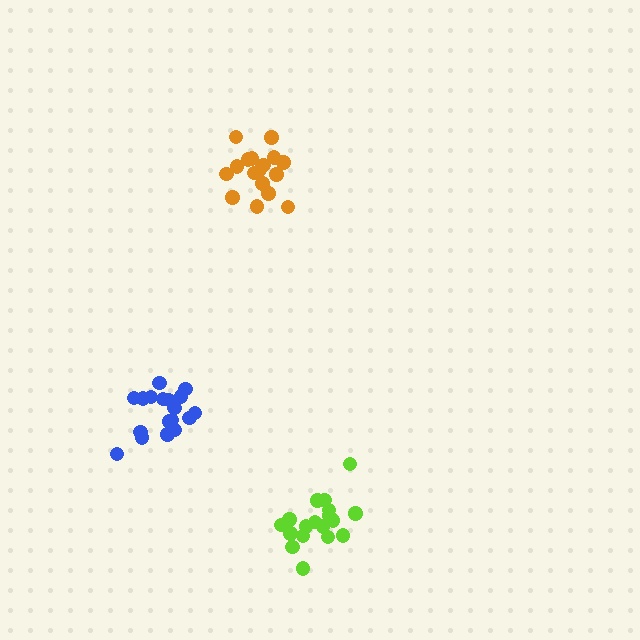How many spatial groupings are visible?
There are 3 spatial groupings.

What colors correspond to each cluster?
The clusters are colored: orange, lime, blue.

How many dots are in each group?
Group 1: 17 dots, Group 2: 18 dots, Group 3: 19 dots (54 total).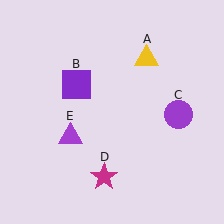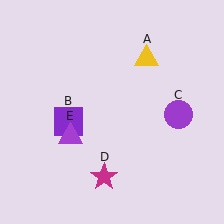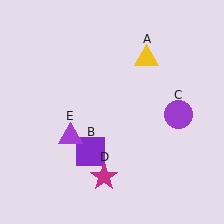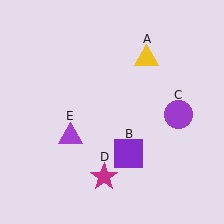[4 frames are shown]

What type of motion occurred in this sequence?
The purple square (object B) rotated counterclockwise around the center of the scene.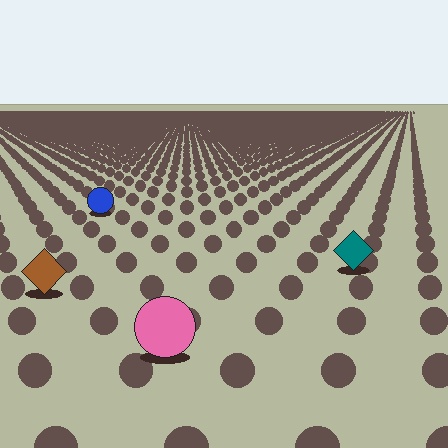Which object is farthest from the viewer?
The blue circle is farthest from the viewer. It appears smaller and the ground texture around it is denser.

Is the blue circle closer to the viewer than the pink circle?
No. The pink circle is closer — you can tell from the texture gradient: the ground texture is coarser near it.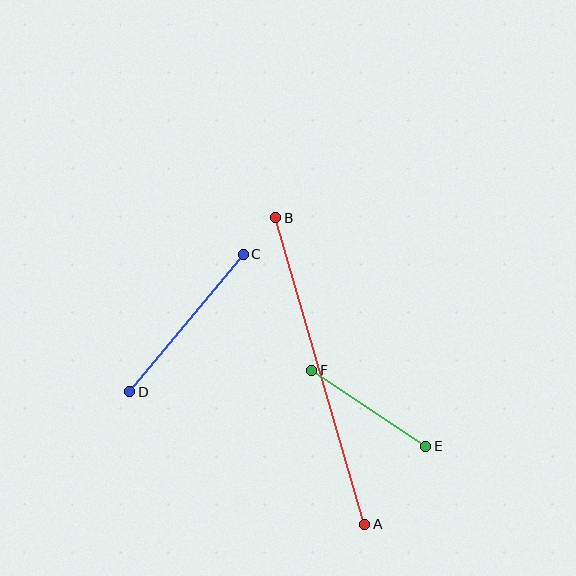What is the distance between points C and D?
The distance is approximately 178 pixels.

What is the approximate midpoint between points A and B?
The midpoint is at approximately (320, 371) pixels.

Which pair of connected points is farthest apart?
Points A and B are farthest apart.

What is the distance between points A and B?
The distance is approximately 319 pixels.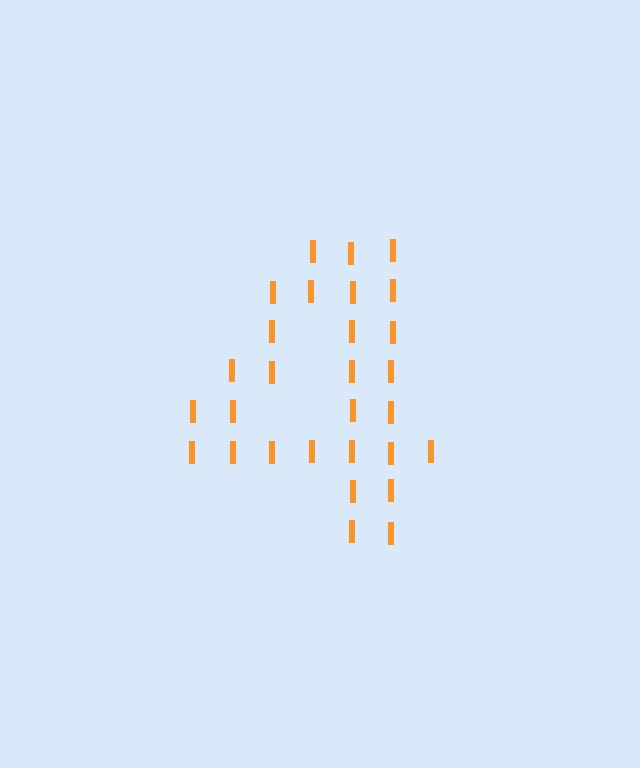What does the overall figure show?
The overall figure shows the digit 4.